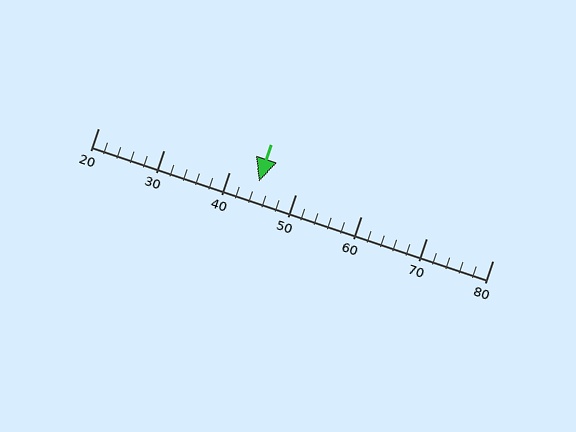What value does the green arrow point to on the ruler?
The green arrow points to approximately 44.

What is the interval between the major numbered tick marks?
The major tick marks are spaced 10 units apart.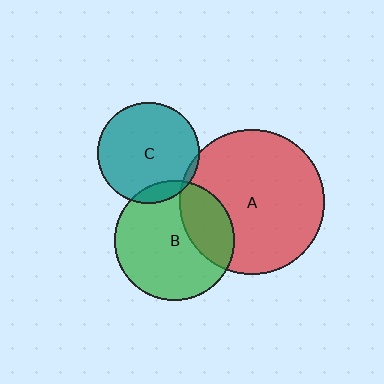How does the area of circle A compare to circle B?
Approximately 1.5 times.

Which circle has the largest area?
Circle A (red).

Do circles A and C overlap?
Yes.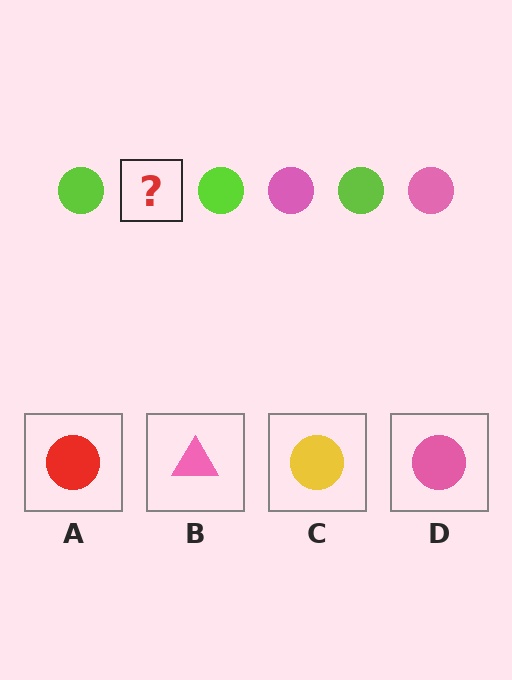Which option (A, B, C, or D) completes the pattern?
D.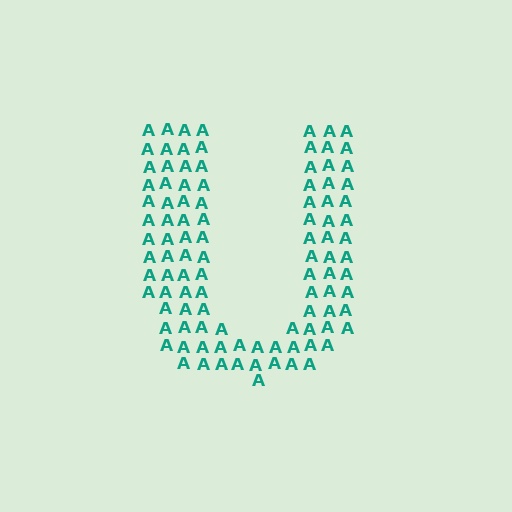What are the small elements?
The small elements are letter A's.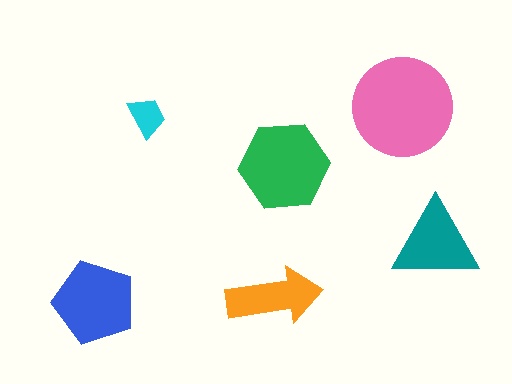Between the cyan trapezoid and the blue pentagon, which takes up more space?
The blue pentagon.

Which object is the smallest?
The cyan trapezoid.